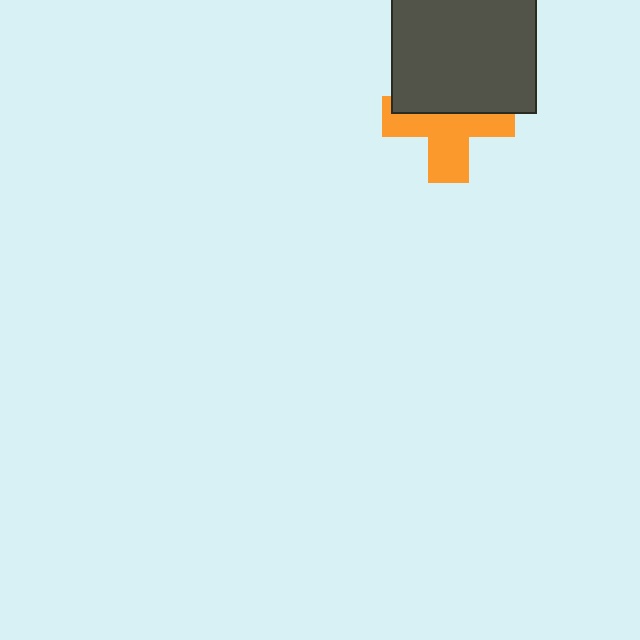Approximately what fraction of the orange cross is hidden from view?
Roughly 44% of the orange cross is hidden behind the dark gray square.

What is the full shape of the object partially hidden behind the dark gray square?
The partially hidden object is an orange cross.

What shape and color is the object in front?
The object in front is a dark gray square.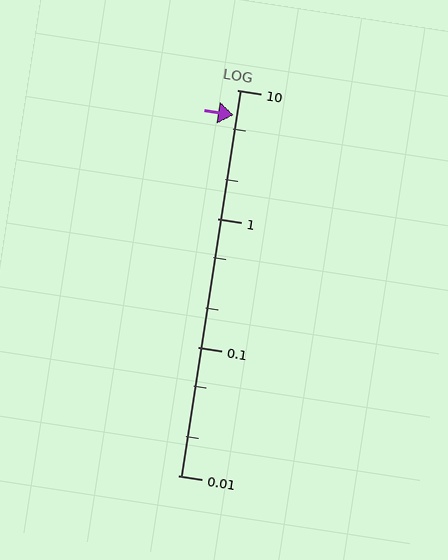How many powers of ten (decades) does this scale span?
The scale spans 3 decades, from 0.01 to 10.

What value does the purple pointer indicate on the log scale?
The pointer indicates approximately 6.4.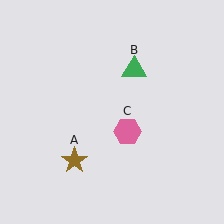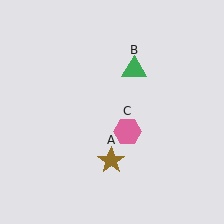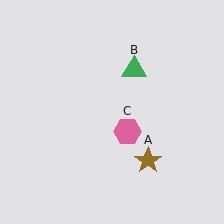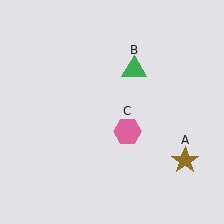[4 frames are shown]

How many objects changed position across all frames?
1 object changed position: brown star (object A).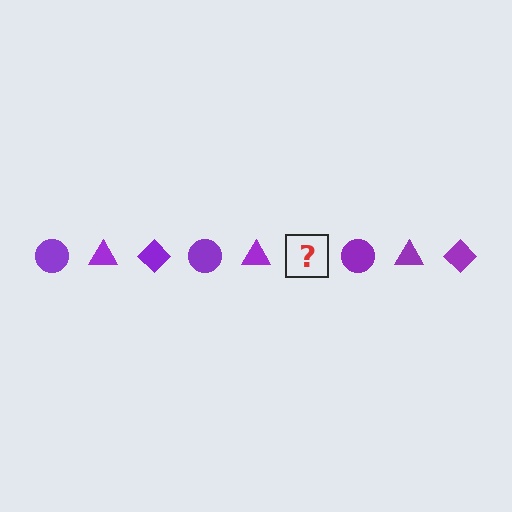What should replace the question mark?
The question mark should be replaced with a purple diamond.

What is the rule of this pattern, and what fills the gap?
The rule is that the pattern cycles through circle, triangle, diamond shapes in purple. The gap should be filled with a purple diamond.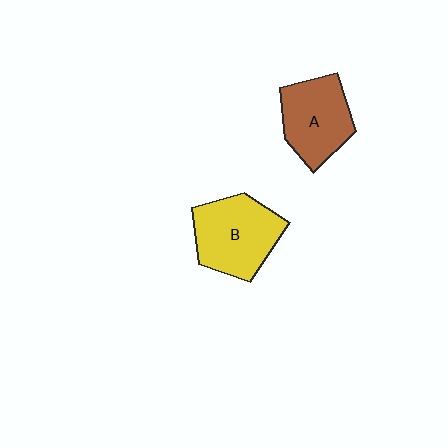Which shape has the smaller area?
Shape A (brown).